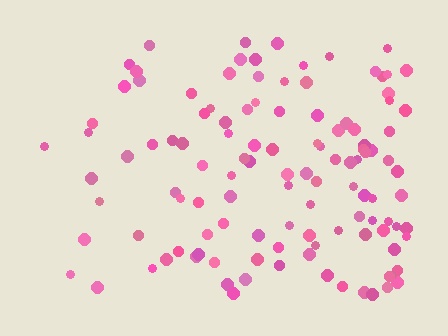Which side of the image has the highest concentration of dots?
The right.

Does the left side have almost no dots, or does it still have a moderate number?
Still a moderate number, just noticeably fewer than the right.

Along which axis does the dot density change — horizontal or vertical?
Horizontal.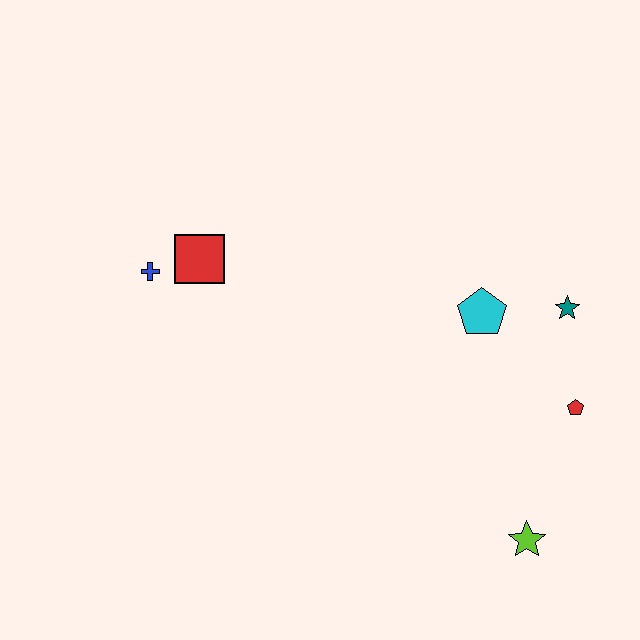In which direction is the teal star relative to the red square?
The teal star is to the right of the red square.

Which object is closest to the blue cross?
The red square is closest to the blue cross.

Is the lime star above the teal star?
No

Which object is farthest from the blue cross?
The lime star is farthest from the blue cross.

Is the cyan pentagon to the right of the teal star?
No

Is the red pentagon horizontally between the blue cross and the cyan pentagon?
No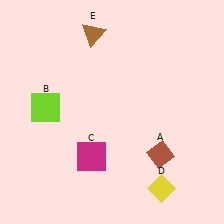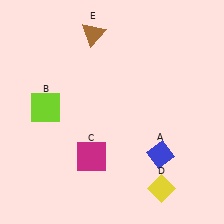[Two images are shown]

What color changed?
The diamond (A) changed from brown in Image 1 to blue in Image 2.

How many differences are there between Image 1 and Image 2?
There is 1 difference between the two images.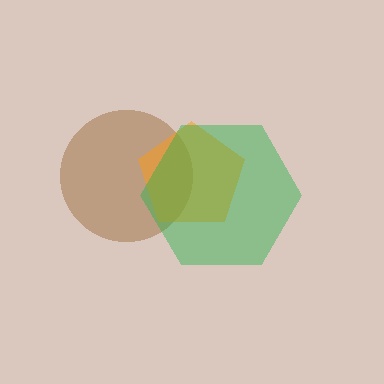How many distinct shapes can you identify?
There are 3 distinct shapes: a brown circle, an orange pentagon, a green hexagon.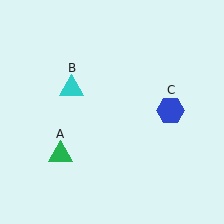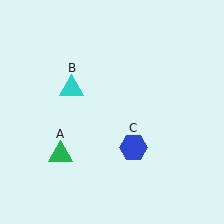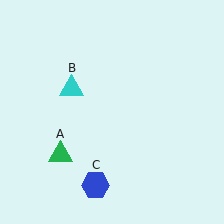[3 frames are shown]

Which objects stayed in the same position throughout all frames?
Green triangle (object A) and cyan triangle (object B) remained stationary.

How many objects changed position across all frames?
1 object changed position: blue hexagon (object C).